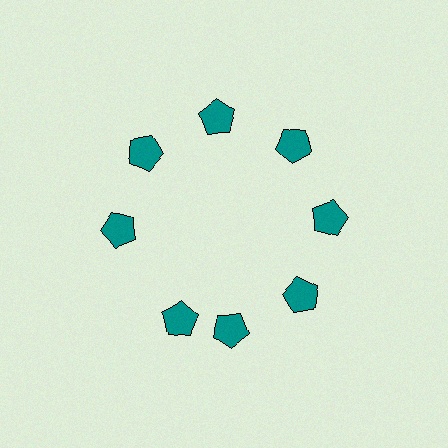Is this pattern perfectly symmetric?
No. The 8 teal pentagons are arranged in a ring, but one element near the 8 o'clock position is rotated out of alignment along the ring, breaking the 8-fold rotational symmetry.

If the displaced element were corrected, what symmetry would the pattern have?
It would have 8-fold rotational symmetry — the pattern would map onto itself every 45 degrees.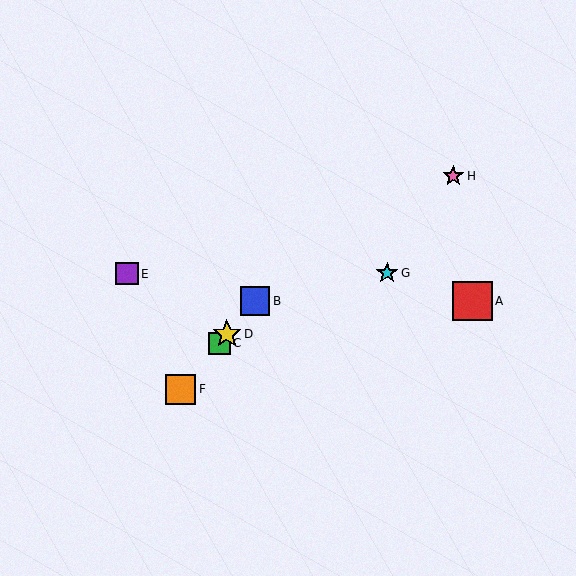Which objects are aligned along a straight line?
Objects B, C, D, F are aligned along a straight line.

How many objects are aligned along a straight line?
4 objects (B, C, D, F) are aligned along a straight line.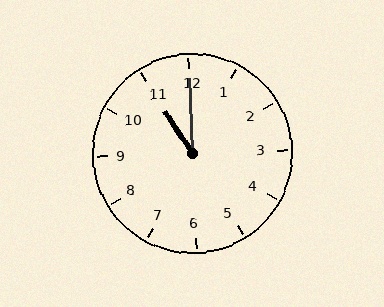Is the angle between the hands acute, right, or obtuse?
It is acute.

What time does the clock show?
11:00.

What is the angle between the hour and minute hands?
Approximately 30 degrees.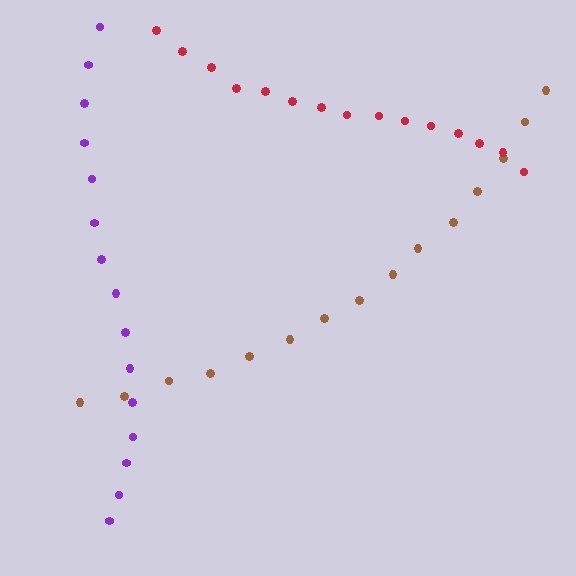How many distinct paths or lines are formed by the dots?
There are 3 distinct paths.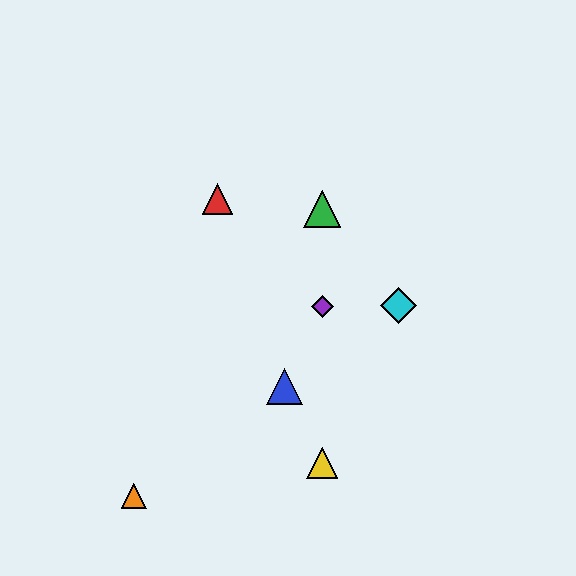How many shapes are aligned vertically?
3 shapes (the green triangle, the yellow triangle, the purple diamond) are aligned vertically.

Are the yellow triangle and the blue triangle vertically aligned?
No, the yellow triangle is at x≈322 and the blue triangle is at x≈285.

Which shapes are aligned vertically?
The green triangle, the yellow triangle, the purple diamond are aligned vertically.